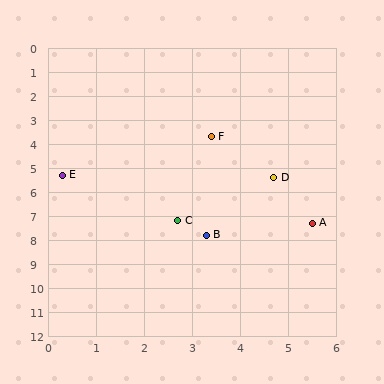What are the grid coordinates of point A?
Point A is at approximately (5.5, 7.3).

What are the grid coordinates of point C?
Point C is at approximately (2.7, 7.2).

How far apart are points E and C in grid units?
Points E and C are about 3.1 grid units apart.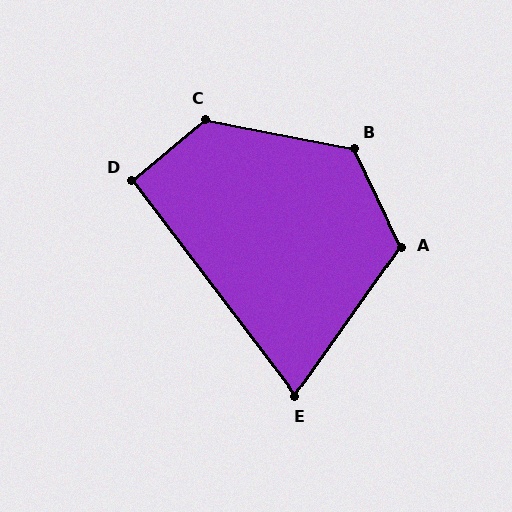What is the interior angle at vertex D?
Approximately 92 degrees (approximately right).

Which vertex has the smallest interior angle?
E, at approximately 72 degrees.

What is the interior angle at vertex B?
Approximately 127 degrees (obtuse).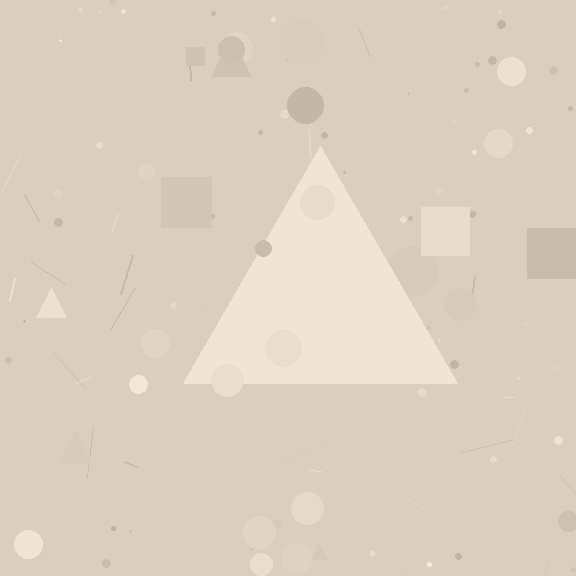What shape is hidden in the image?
A triangle is hidden in the image.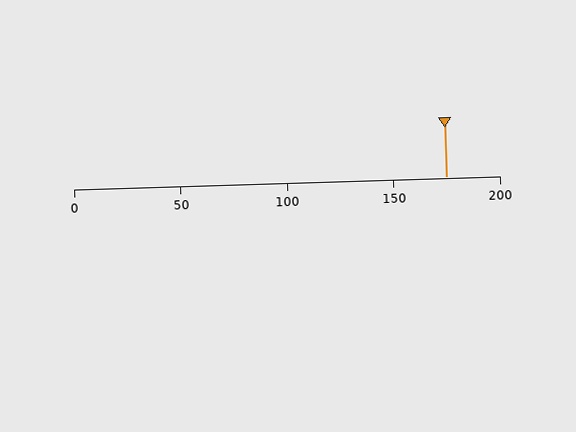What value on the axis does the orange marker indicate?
The marker indicates approximately 175.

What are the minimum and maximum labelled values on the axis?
The axis runs from 0 to 200.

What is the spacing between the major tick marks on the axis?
The major ticks are spaced 50 apart.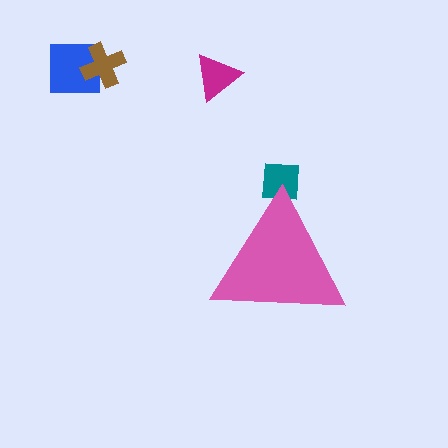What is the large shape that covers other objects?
A pink triangle.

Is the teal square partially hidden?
Yes, the teal square is partially hidden behind the pink triangle.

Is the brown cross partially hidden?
No, the brown cross is fully visible.